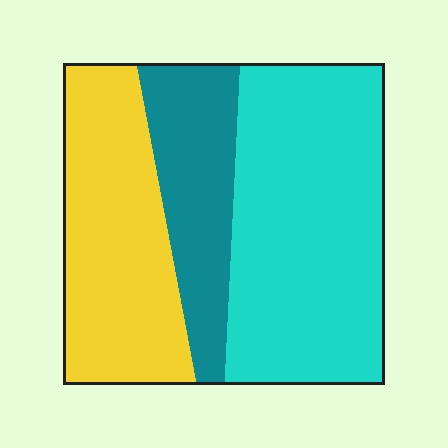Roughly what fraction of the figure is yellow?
Yellow takes up about one third (1/3) of the figure.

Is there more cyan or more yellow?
Cyan.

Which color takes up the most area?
Cyan, at roughly 45%.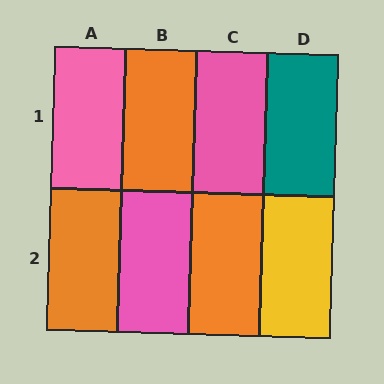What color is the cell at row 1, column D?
Teal.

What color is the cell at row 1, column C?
Pink.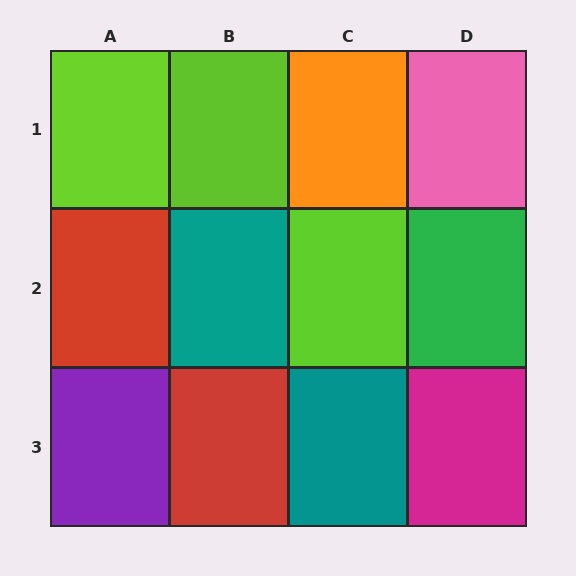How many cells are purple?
1 cell is purple.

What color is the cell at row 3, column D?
Magenta.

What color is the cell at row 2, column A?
Red.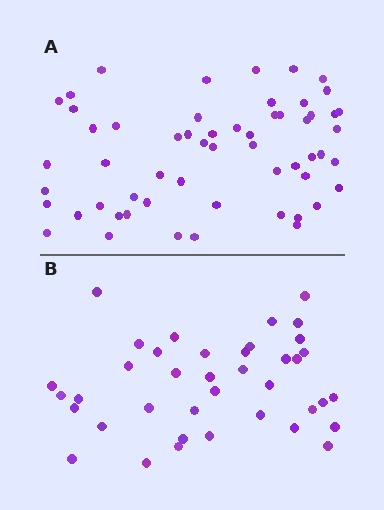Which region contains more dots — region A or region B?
Region A (the top region) has more dots.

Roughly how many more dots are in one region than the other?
Region A has approximately 20 more dots than region B.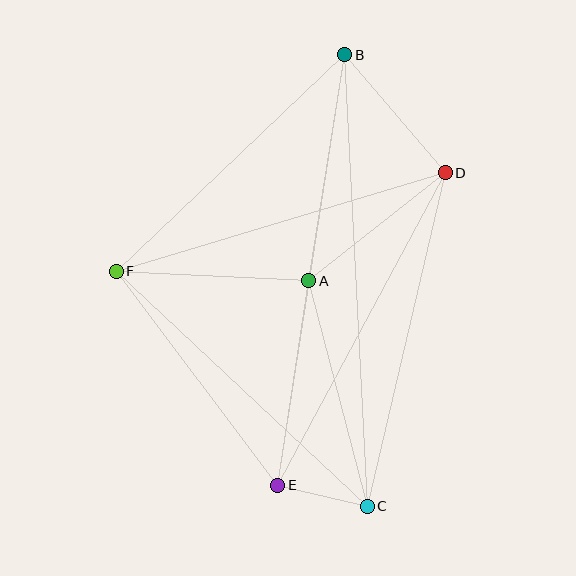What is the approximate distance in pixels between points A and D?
The distance between A and D is approximately 174 pixels.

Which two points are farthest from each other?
Points B and C are farthest from each other.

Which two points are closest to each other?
Points C and E are closest to each other.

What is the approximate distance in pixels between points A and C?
The distance between A and C is approximately 233 pixels.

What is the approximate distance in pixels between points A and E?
The distance between A and E is approximately 207 pixels.